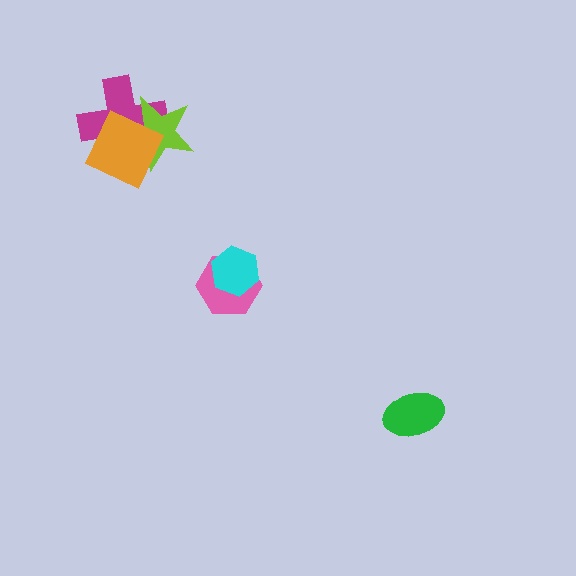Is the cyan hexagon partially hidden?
No, no other shape covers it.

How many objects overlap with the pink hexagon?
1 object overlaps with the pink hexagon.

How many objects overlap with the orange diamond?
2 objects overlap with the orange diamond.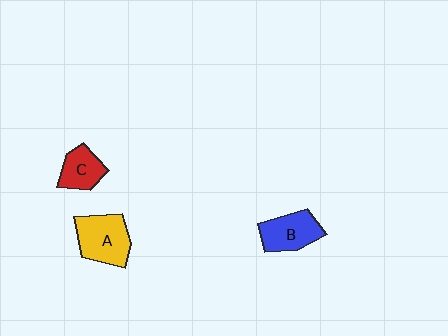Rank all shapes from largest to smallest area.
From largest to smallest: A (yellow), B (blue), C (red).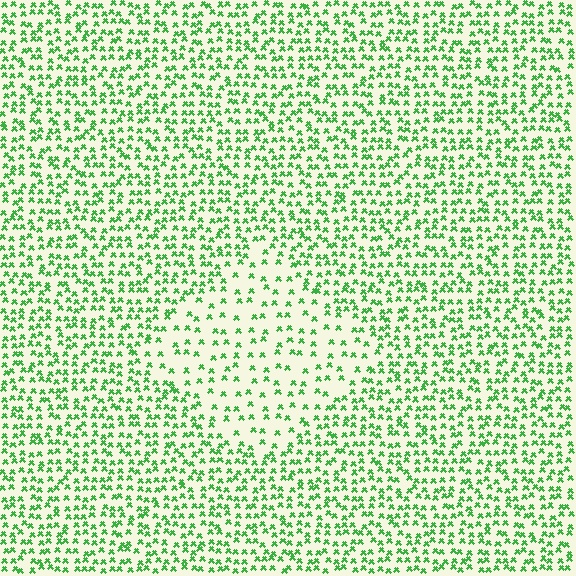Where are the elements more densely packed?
The elements are more densely packed outside the diamond boundary.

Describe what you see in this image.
The image contains small green elements arranged at two different densities. A diamond-shaped region is visible where the elements are less densely packed than the surrounding area.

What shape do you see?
I see a diamond.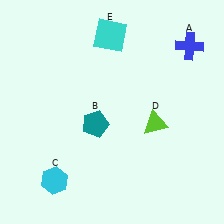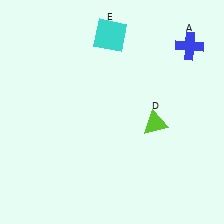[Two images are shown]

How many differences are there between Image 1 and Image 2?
There are 2 differences between the two images.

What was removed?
The teal pentagon (B), the cyan hexagon (C) were removed in Image 2.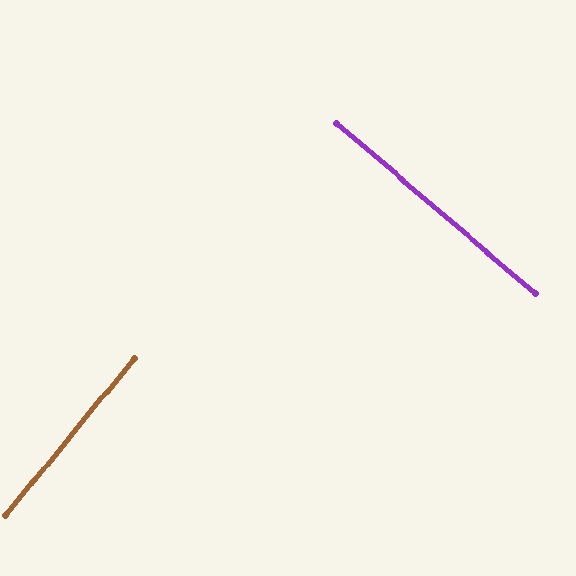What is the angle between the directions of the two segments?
Approximately 89 degrees.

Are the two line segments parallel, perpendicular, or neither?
Perpendicular — they meet at approximately 89°.